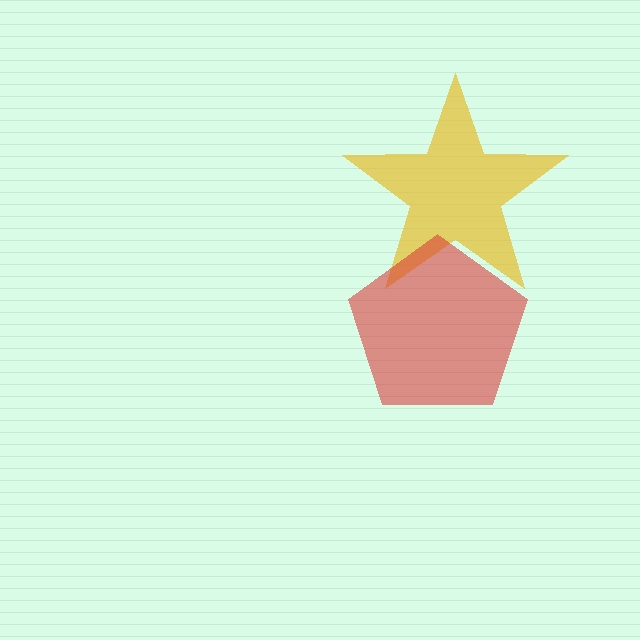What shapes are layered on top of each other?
The layered shapes are: a yellow star, a red pentagon.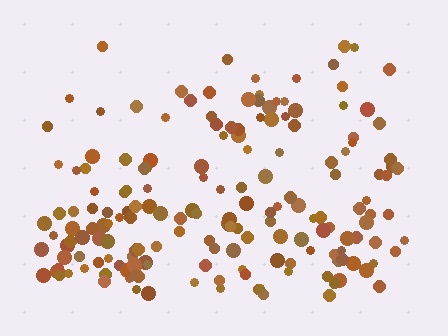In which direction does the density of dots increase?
From top to bottom, with the bottom side densest.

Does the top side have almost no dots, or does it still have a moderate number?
Still a moderate number, just noticeably fewer than the bottom.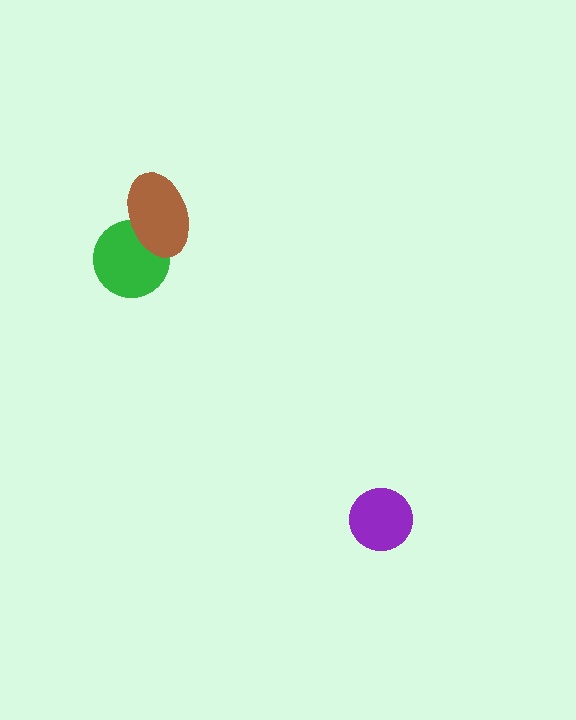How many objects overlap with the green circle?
1 object overlaps with the green circle.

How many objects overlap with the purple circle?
0 objects overlap with the purple circle.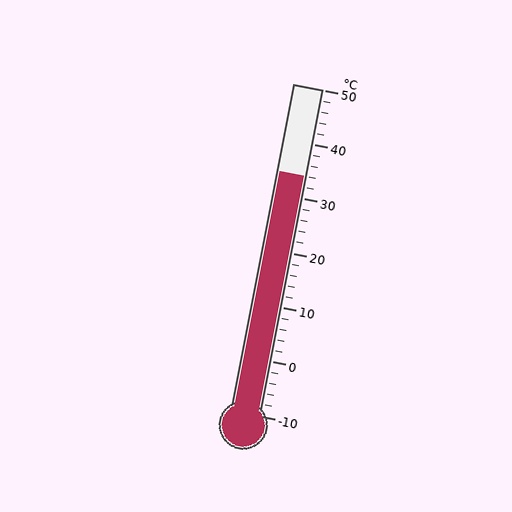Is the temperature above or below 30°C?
The temperature is above 30°C.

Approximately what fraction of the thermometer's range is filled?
The thermometer is filled to approximately 75% of its range.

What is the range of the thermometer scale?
The thermometer scale ranges from -10°C to 50°C.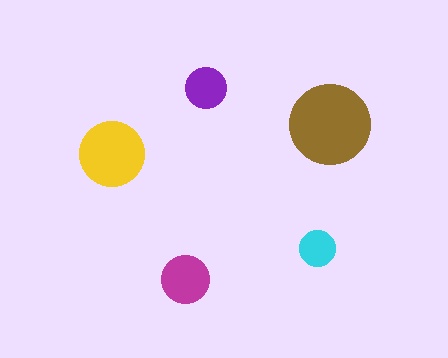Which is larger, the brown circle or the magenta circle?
The brown one.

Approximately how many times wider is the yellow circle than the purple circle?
About 1.5 times wider.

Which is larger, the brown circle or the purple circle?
The brown one.